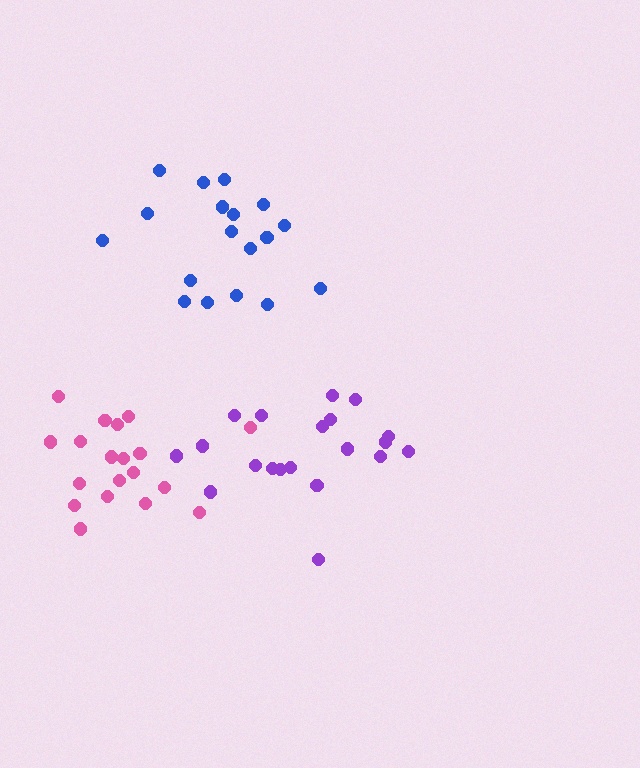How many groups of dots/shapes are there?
There are 3 groups.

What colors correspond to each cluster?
The clusters are colored: pink, blue, purple.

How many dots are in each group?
Group 1: 19 dots, Group 2: 18 dots, Group 3: 20 dots (57 total).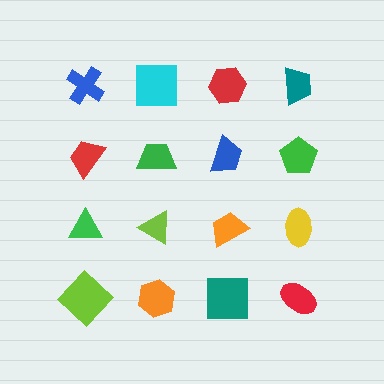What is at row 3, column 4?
A yellow ellipse.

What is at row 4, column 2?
An orange hexagon.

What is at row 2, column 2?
A green trapezoid.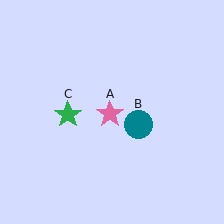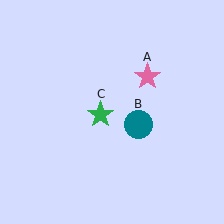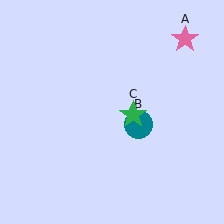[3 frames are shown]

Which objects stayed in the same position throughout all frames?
Teal circle (object B) remained stationary.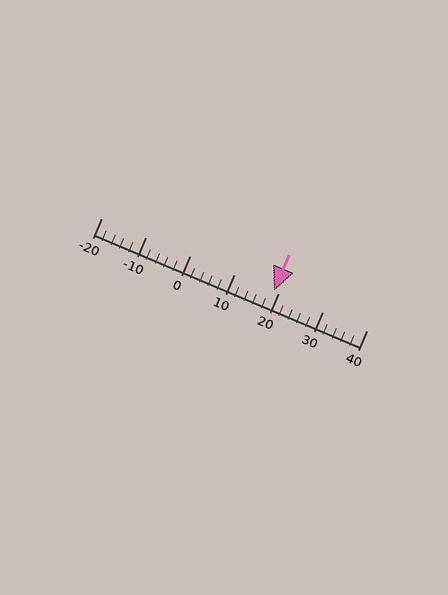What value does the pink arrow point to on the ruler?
The pink arrow points to approximately 19.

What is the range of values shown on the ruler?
The ruler shows values from -20 to 40.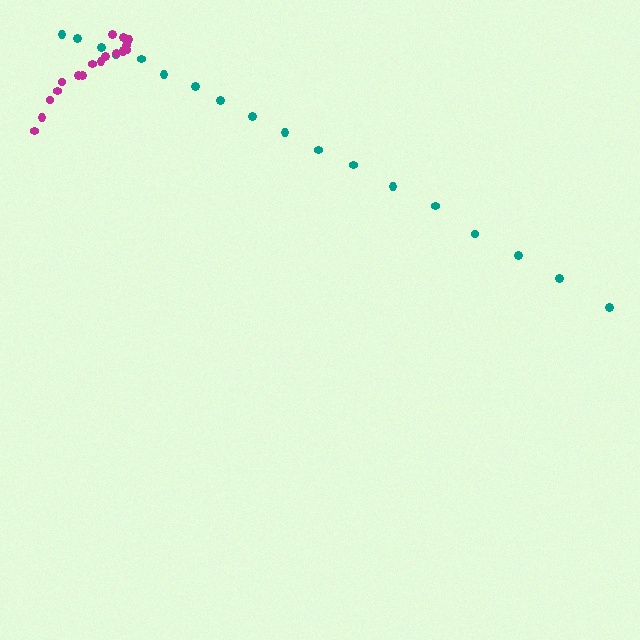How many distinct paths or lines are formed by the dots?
There are 2 distinct paths.